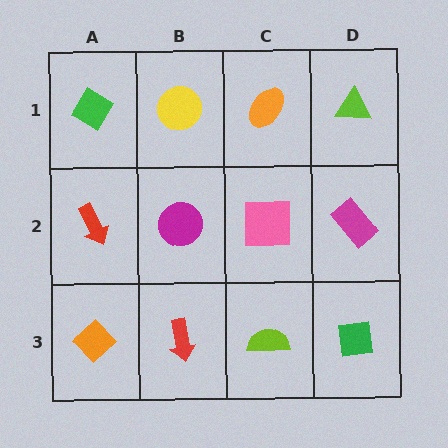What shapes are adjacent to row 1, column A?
A red arrow (row 2, column A), a yellow circle (row 1, column B).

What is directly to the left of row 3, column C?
A red arrow.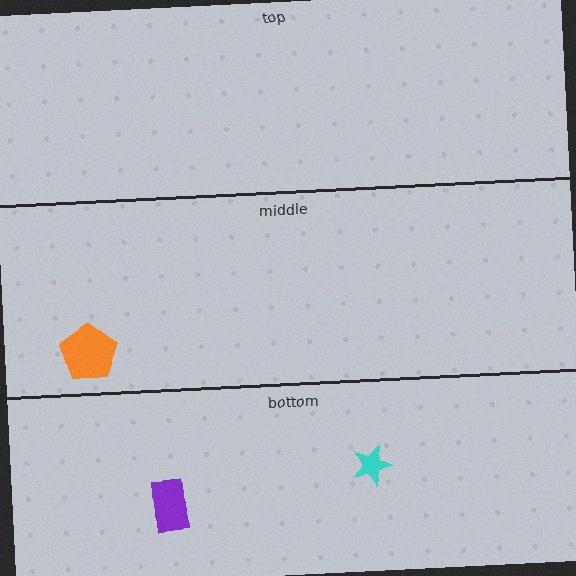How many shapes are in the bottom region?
2.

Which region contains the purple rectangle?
The bottom region.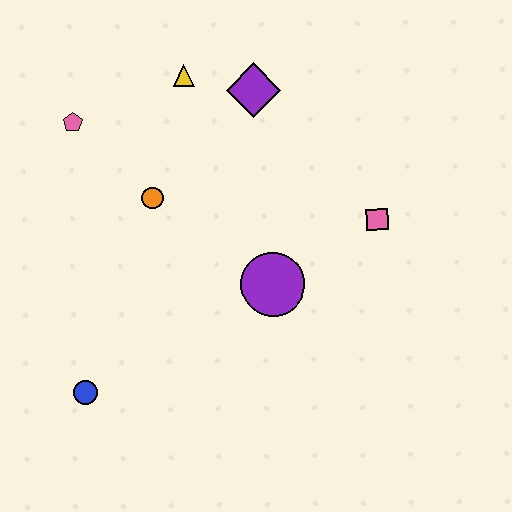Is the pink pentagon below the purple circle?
No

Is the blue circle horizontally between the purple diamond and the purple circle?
No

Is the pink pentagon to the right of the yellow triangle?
No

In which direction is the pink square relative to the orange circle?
The pink square is to the right of the orange circle.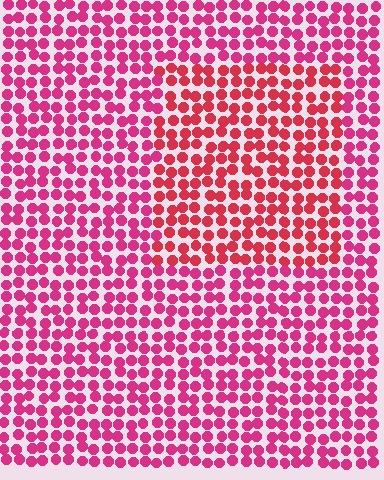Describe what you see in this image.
The image is filled with small magenta elements in a uniform arrangement. A rectangle-shaped region is visible where the elements are tinted to a slightly different hue, forming a subtle color boundary.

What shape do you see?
I see a rectangle.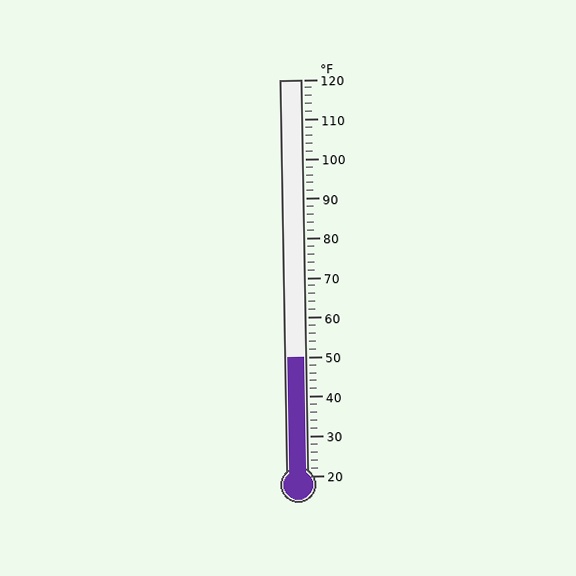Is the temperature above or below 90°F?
The temperature is below 90°F.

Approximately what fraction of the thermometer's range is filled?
The thermometer is filled to approximately 30% of its range.